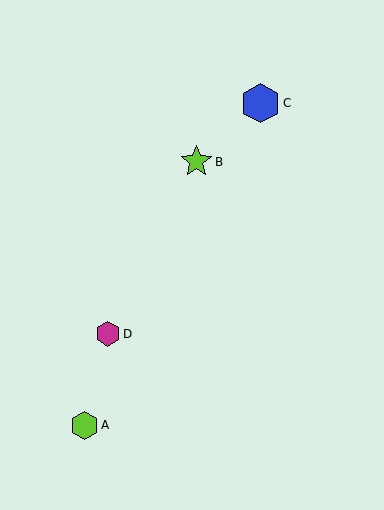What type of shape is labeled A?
Shape A is a lime hexagon.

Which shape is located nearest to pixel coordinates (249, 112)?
The blue hexagon (labeled C) at (261, 103) is nearest to that location.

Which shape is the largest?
The blue hexagon (labeled C) is the largest.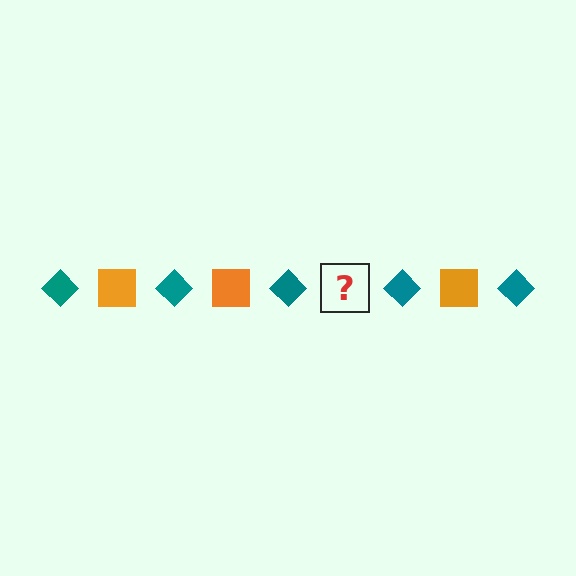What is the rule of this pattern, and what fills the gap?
The rule is that the pattern alternates between teal diamond and orange square. The gap should be filled with an orange square.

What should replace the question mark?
The question mark should be replaced with an orange square.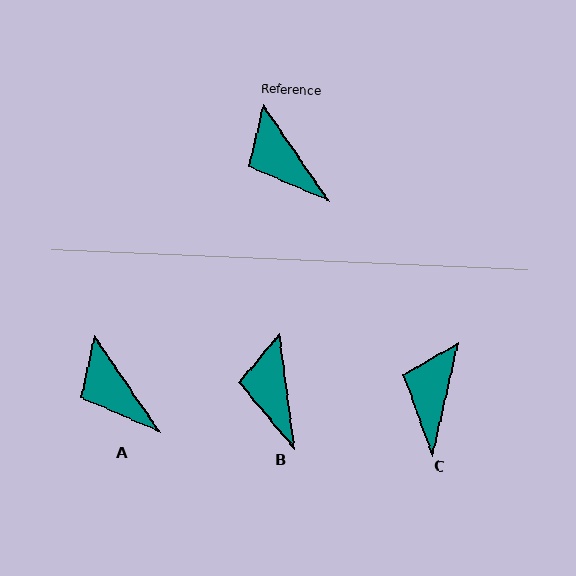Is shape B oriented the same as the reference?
No, it is off by about 27 degrees.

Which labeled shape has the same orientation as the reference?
A.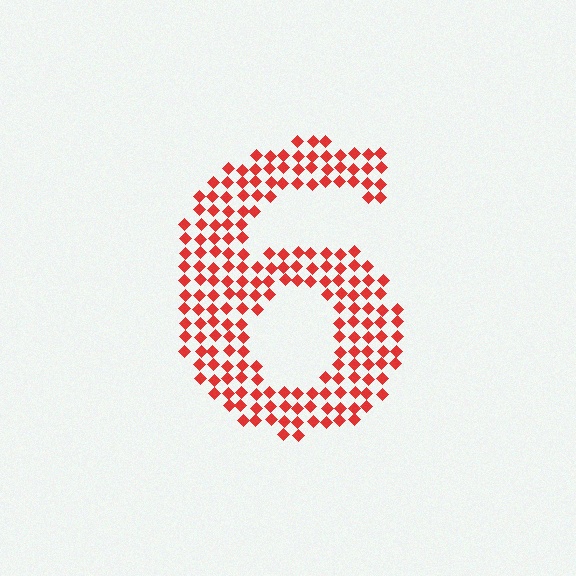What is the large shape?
The large shape is the digit 6.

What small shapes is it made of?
It is made of small diamonds.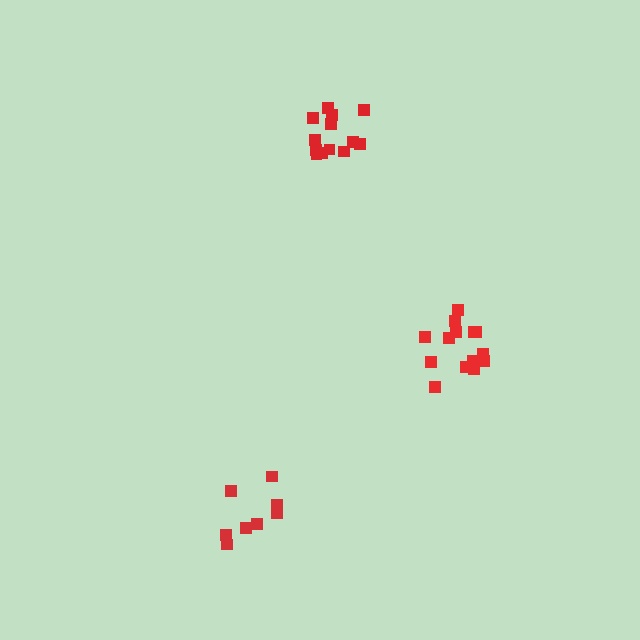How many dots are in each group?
Group 1: 8 dots, Group 2: 14 dots, Group 3: 13 dots (35 total).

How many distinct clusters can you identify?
There are 3 distinct clusters.